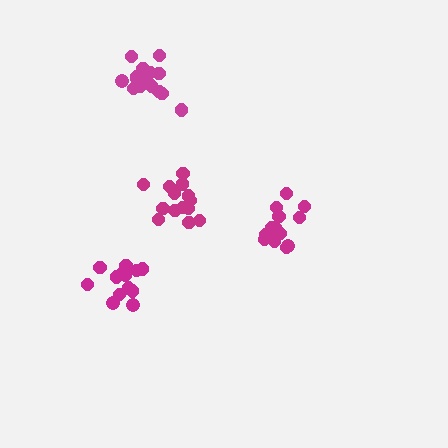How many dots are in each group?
Group 1: 14 dots, Group 2: 13 dots, Group 3: 13 dots, Group 4: 17 dots (57 total).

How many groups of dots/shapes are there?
There are 4 groups.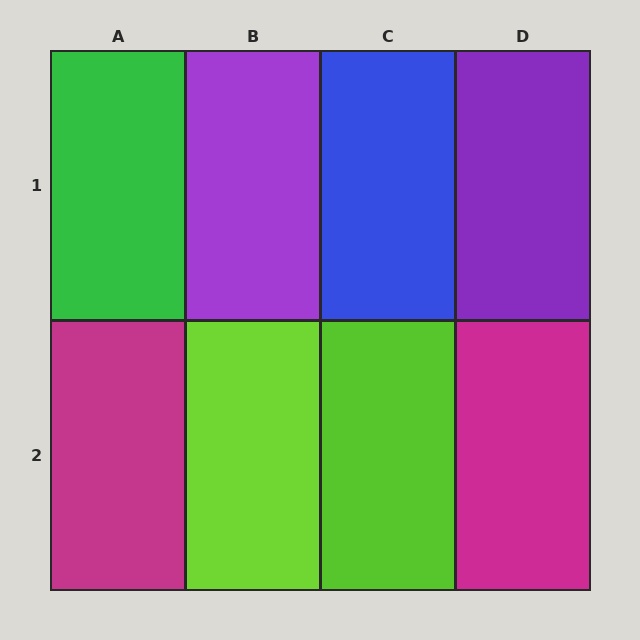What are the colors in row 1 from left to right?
Green, purple, blue, purple.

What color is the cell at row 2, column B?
Lime.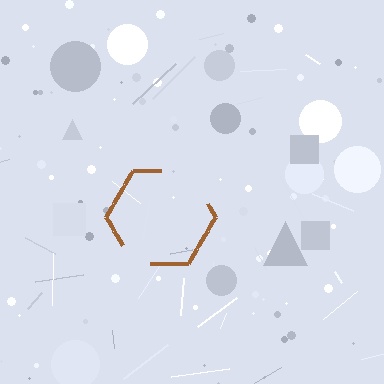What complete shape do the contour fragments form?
The contour fragments form a hexagon.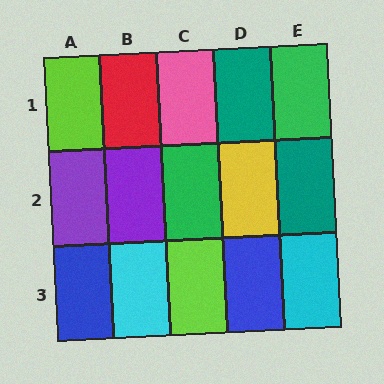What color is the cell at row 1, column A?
Lime.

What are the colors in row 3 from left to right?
Blue, cyan, lime, blue, cyan.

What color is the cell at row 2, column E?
Teal.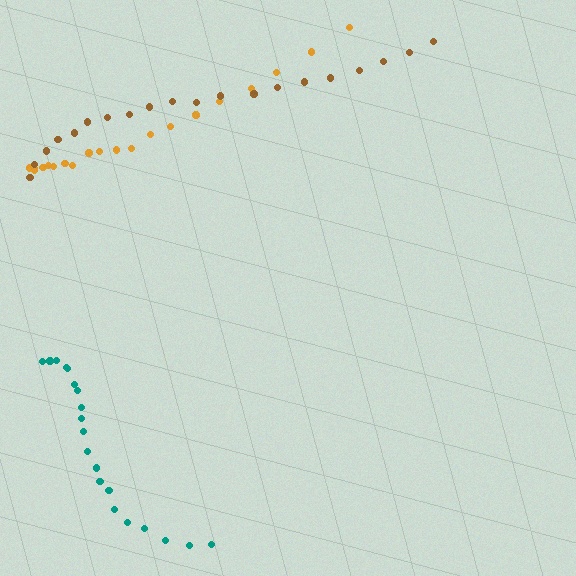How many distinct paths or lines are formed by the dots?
There are 3 distinct paths.